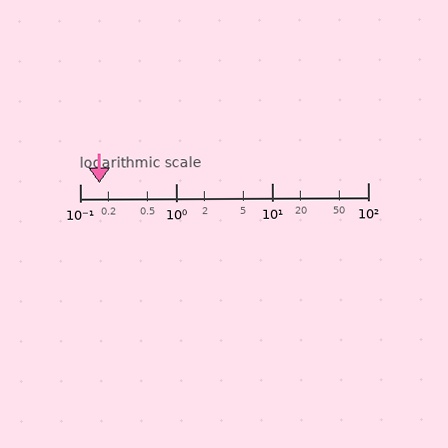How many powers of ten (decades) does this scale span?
The scale spans 3 decades, from 0.1 to 100.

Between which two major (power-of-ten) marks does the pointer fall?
The pointer is between 0.1 and 1.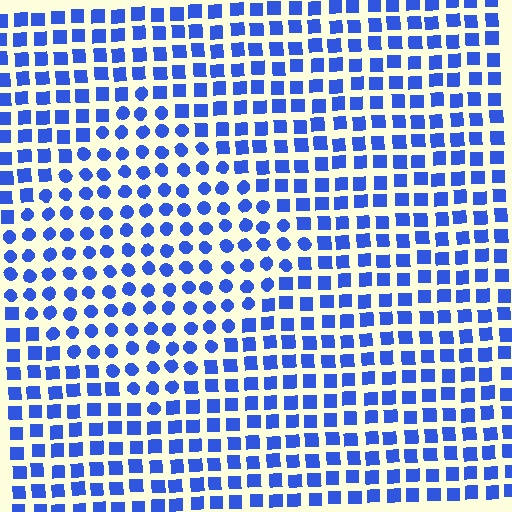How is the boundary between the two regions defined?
The boundary is defined by a change in element shape: circles inside vs. squares outside. All elements share the same color and spacing.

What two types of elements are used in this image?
The image uses circles inside the diamond region and squares outside it.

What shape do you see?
I see a diamond.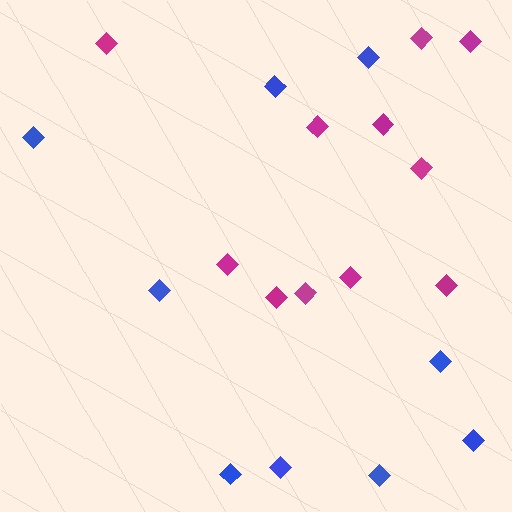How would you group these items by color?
There are 2 groups: one group of magenta diamonds (11) and one group of blue diamonds (9).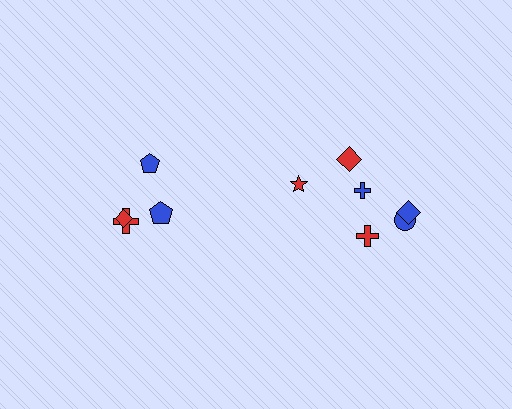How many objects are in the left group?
There are 4 objects.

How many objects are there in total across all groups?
There are 10 objects.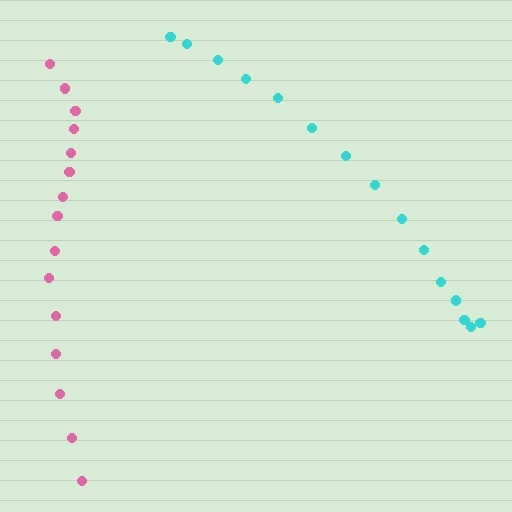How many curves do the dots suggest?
There are 2 distinct paths.